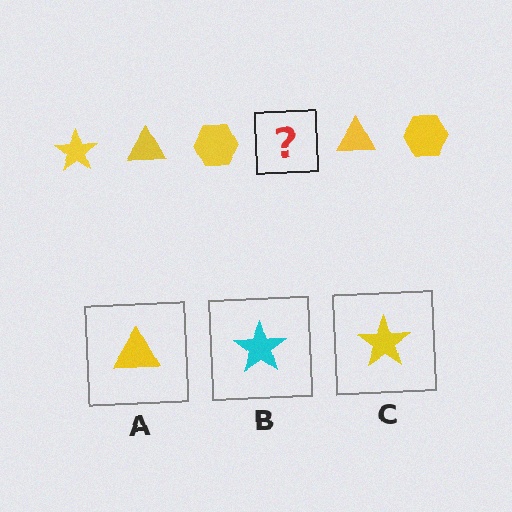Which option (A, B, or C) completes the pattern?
C.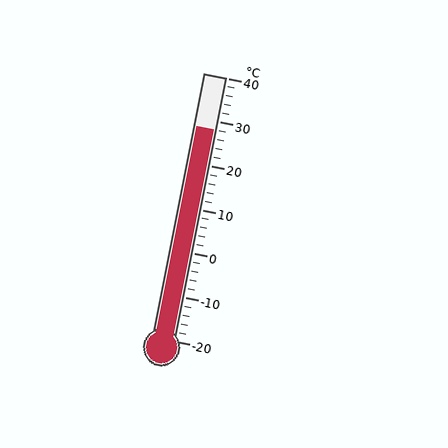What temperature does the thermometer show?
The thermometer shows approximately 28°C.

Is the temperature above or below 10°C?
The temperature is above 10°C.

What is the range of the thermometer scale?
The thermometer scale ranges from -20°C to 40°C.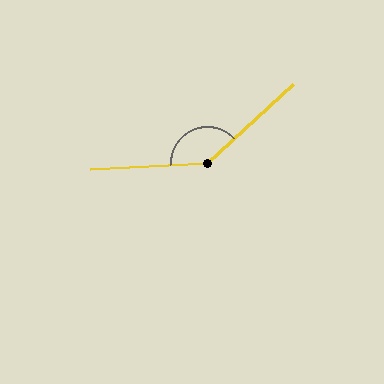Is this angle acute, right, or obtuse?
It is obtuse.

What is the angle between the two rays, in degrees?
Approximately 141 degrees.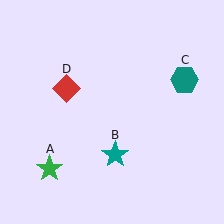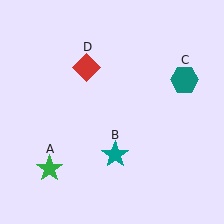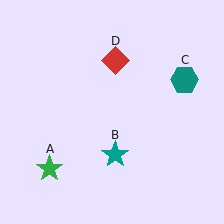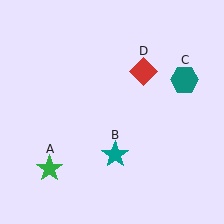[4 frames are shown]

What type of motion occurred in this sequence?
The red diamond (object D) rotated clockwise around the center of the scene.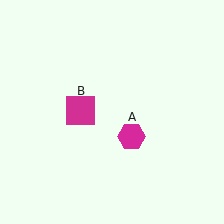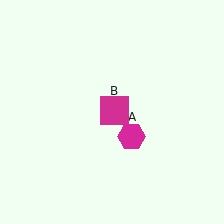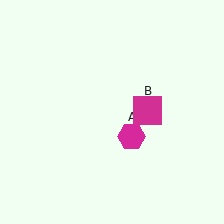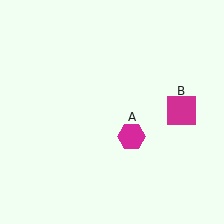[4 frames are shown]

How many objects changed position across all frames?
1 object changed position: magenta square (object B).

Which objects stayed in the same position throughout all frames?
Magenta hexagon (object A) remained stationary.